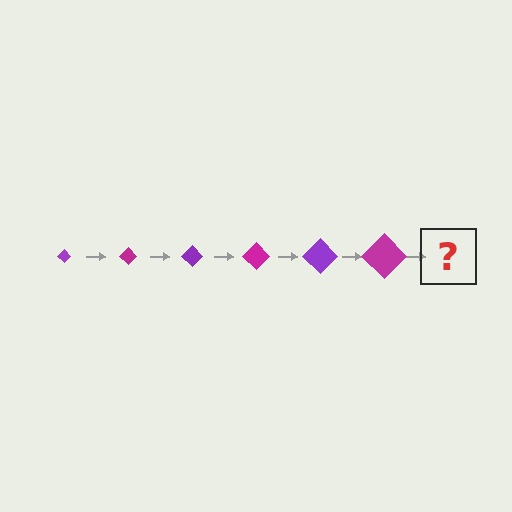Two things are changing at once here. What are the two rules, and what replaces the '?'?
The two rules are that the diamond grows larger each step and the color cycles through purple and magenta. The '?' should be a purple diamond, larger than the previous one.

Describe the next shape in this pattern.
It should be a purple diamond, larger than the previous one.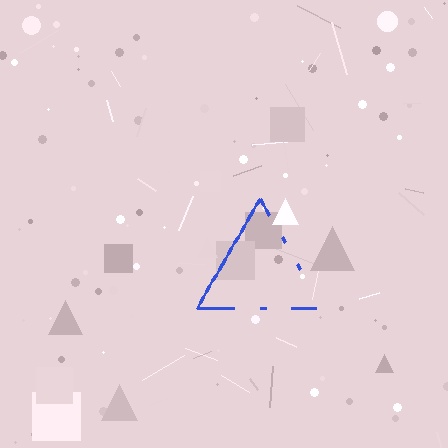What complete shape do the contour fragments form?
The contour fragments form a triangle.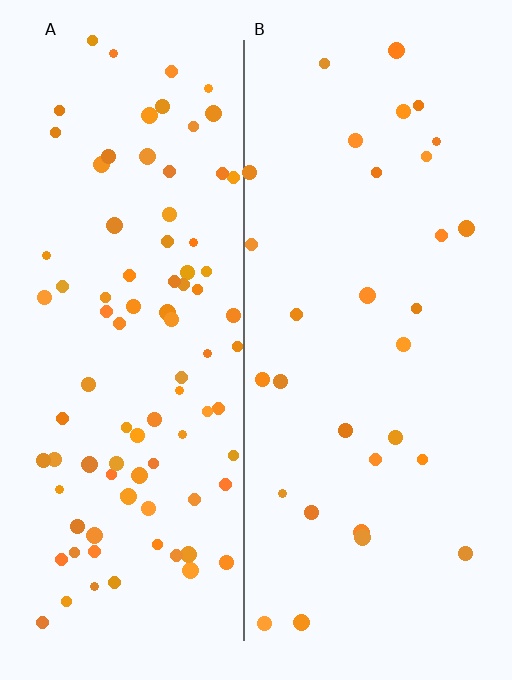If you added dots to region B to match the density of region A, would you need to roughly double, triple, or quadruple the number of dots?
Approximately triple.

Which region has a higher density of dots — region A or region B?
A (the left).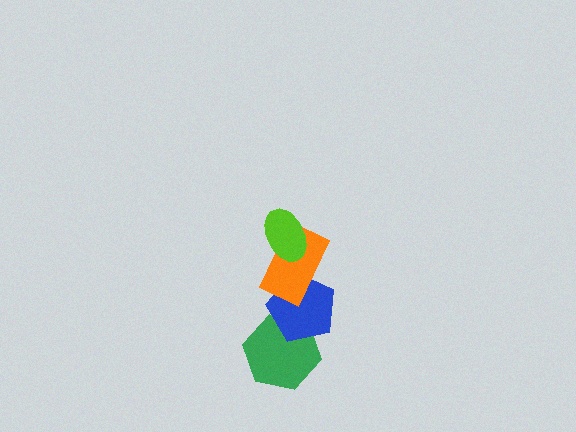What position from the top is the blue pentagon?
The blue pentagon is 3rd from the top.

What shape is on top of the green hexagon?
The blue pentagon is on top of the green hexagon.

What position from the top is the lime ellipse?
The lime ellipse is 1st from the top.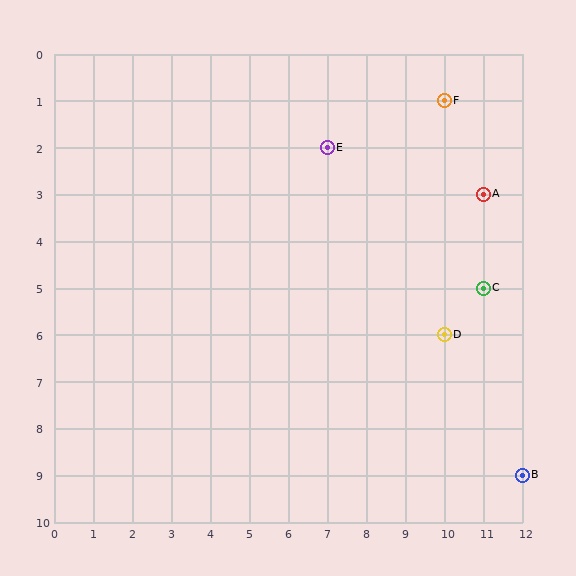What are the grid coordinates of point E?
Point E is at grid coordinates (7, 2).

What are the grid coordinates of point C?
Point C is at grid coordinates (11, 5).